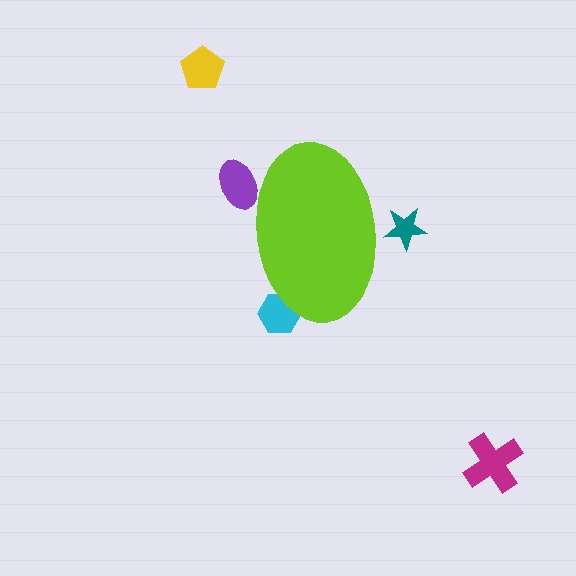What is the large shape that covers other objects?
A lime ellipse.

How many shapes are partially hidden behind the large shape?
3 shapes are partially hidden.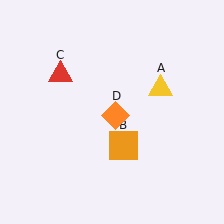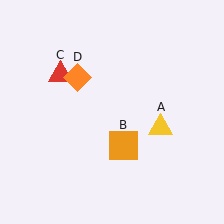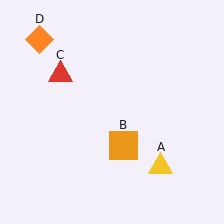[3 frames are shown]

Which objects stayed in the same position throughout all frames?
Orange square (object B) and red triangle (object C) remained stationary.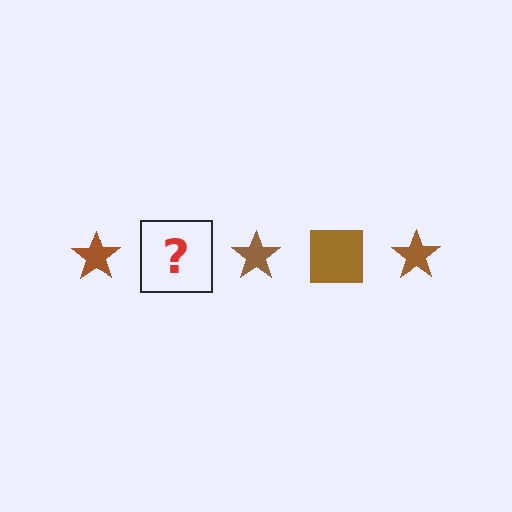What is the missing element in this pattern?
The missing element is a brown square.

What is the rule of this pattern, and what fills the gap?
The rule is that the pattern cycles through star, square shapes in brown. The gap should be filled with a brown square.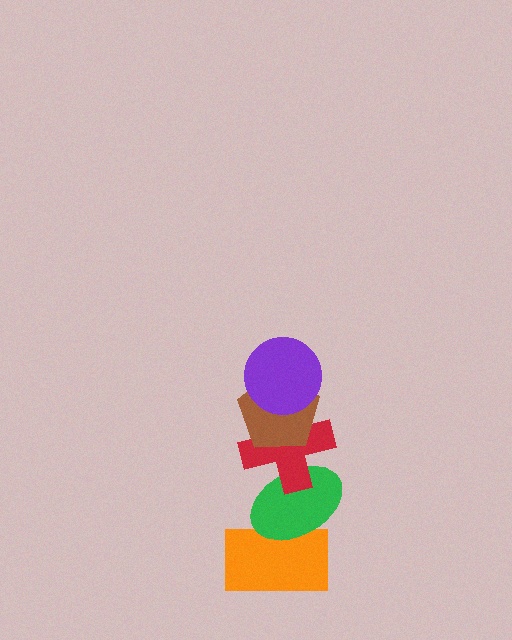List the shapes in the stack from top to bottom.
From top to bottom: the purple circle, the brown pentagon, the red cross, the green ellipse, the orange rectangle.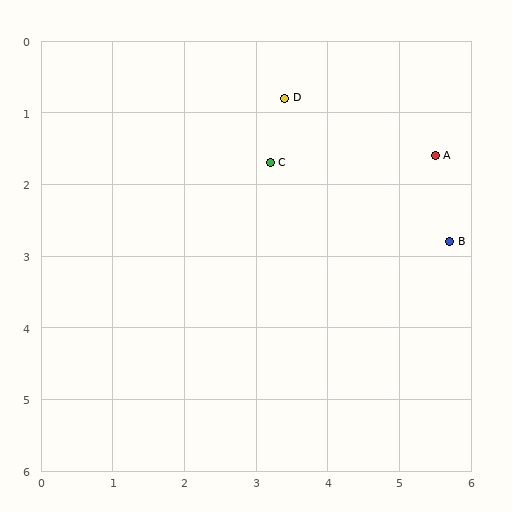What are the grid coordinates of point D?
Point D is at approximately (3.4, 0.8).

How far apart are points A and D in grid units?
Points A and D are about 2.2 grid units apart.